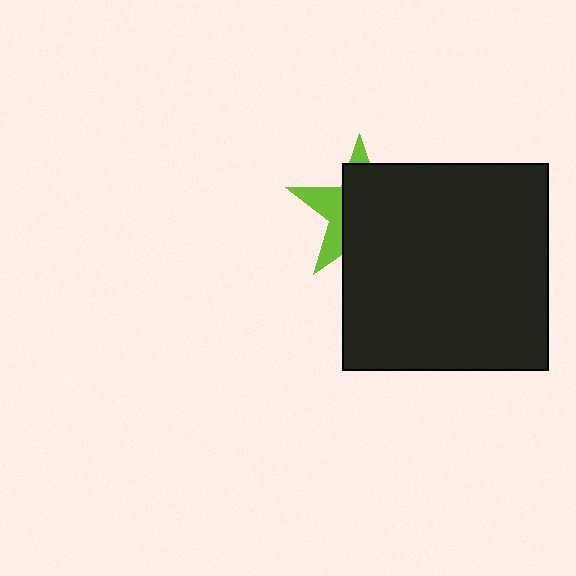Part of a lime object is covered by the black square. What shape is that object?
It is a star.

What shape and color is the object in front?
The object in front is a black square.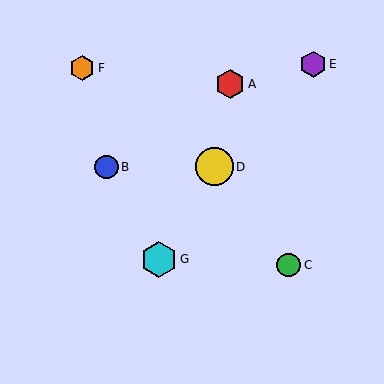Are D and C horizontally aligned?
No, D is at y≈167 and C is at y≈265.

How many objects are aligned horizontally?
2 objects (B, D) are aligned horizontally.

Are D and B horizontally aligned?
Yes, both are at y≈167.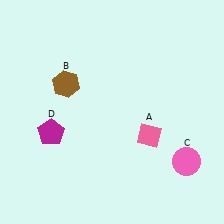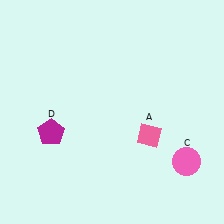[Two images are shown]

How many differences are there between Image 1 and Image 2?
There is 1 difference between the two images.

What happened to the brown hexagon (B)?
The brown hexagon (B) was removed in Image 2. It was in the top-left area of Image 1.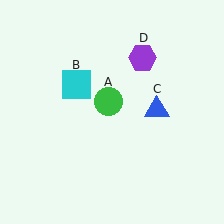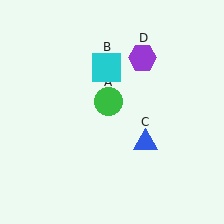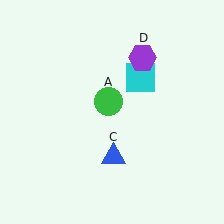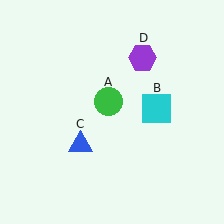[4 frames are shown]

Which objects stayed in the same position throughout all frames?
Green circle (object A) and purple hexagon (object D) remained stationary.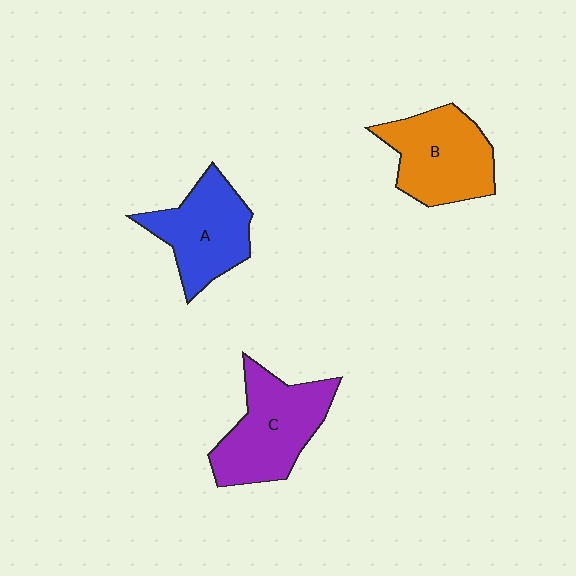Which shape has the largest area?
Shape C (purple).